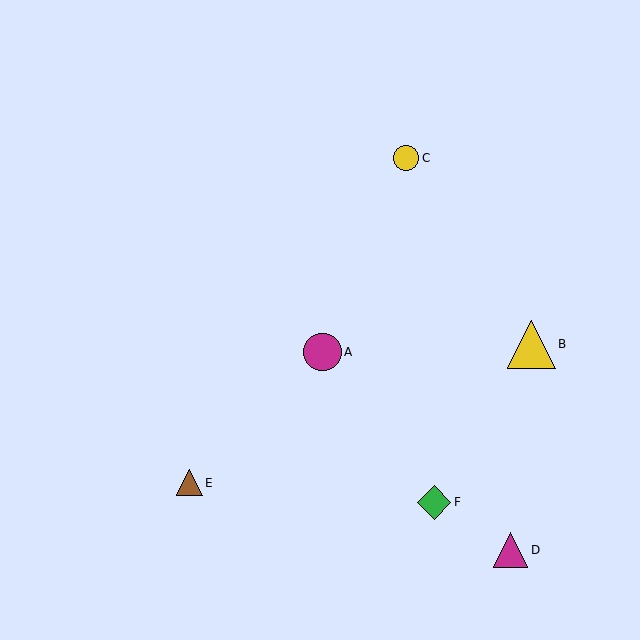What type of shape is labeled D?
Shape D is a magenta triangle.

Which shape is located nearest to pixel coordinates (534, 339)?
The yellow triangle (labeled B) at (531, 344) is nearest to that location.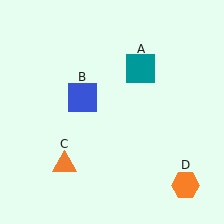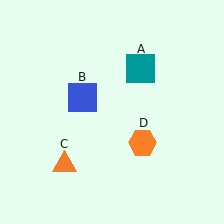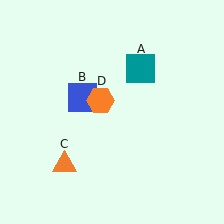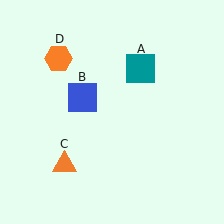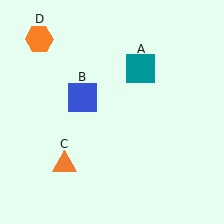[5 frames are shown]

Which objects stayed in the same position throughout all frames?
Teal square (object A) and blue square (object B) and orange triangle (object C) remained stationary.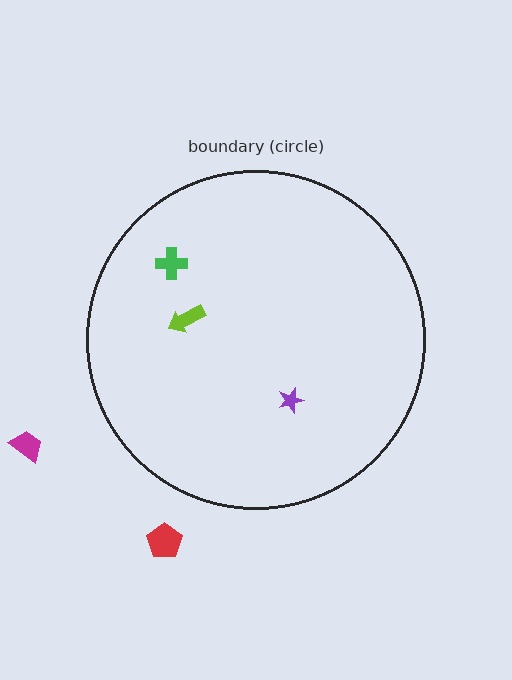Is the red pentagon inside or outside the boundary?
Outside.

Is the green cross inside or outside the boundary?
Inside.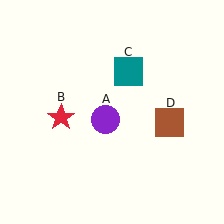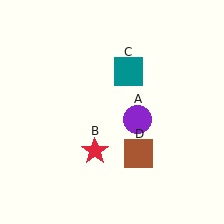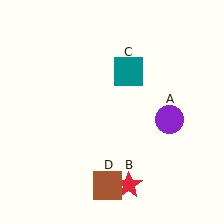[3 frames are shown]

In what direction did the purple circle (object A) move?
The purple circle (object A) moved right.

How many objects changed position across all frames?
3 objects changed position: purple circle (object A), red star (object B), brown square (object D).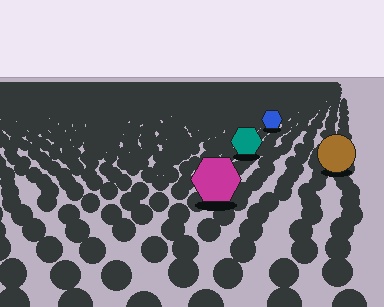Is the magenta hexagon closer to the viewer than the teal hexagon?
Yes. The magenta hexagon is closer — you can tell from the texture gradient: the ground texture is coarser near it.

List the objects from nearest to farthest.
From nearest to farthest: the magenta hexagon, the brown circle, the teal hexagon, the blue hexagon.